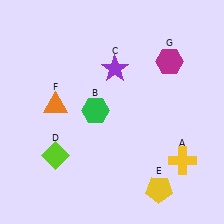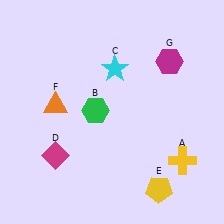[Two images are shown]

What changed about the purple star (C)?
In Image 1, C is purple. In Image 2, it changed to cyan.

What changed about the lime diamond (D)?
In Image 1, D is lime. In Image 2, it changed to magenta.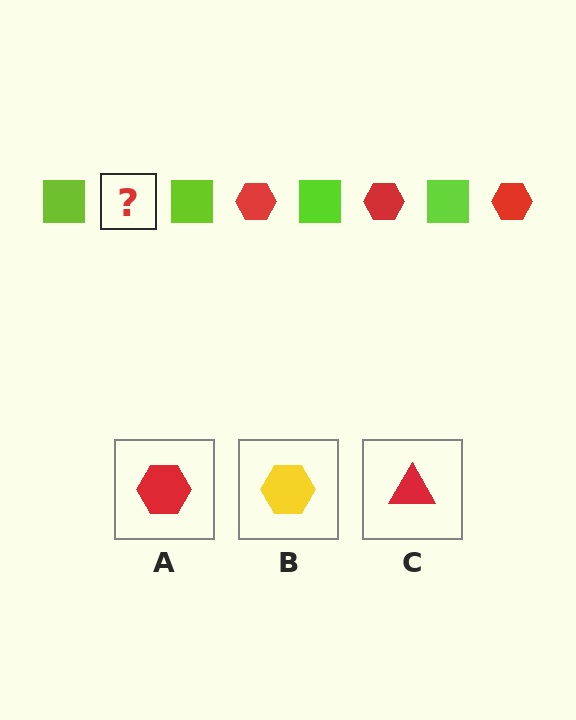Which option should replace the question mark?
Option A.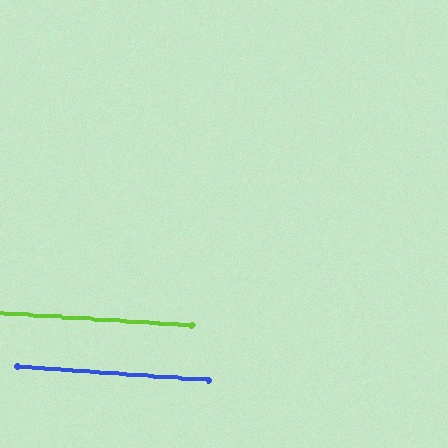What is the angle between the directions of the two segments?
Approximately 1 degree.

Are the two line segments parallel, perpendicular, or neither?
Parallel — their directions differ by only 0.6°.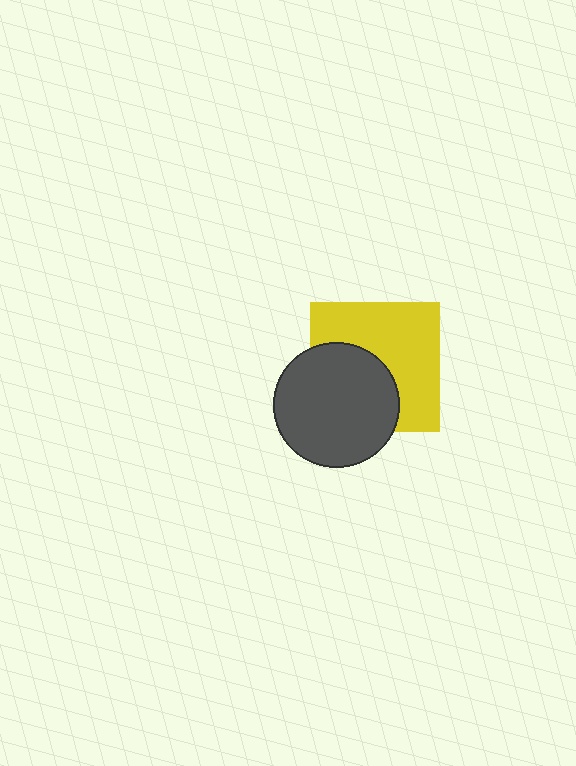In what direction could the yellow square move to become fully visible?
The yellow square could move toward the upper-right. That would shift it out from behind the dark gray circle entirely.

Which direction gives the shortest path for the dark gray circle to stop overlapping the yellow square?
Moving toward the lower-left gives the shortest separation.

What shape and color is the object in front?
The object in front is a dark gray circle.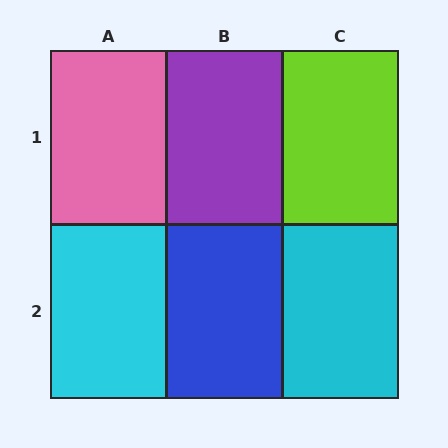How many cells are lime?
1 cell is lime.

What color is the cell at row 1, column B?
Purple.